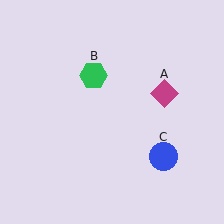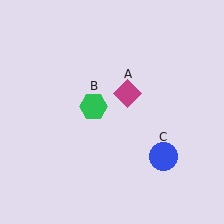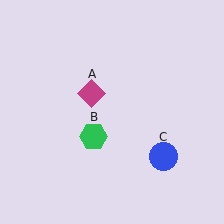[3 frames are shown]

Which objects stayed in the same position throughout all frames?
Blue circle (object C) remained stationary.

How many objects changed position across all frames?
2 objects changed position: magenta diamond (object A), green hexagon (object B).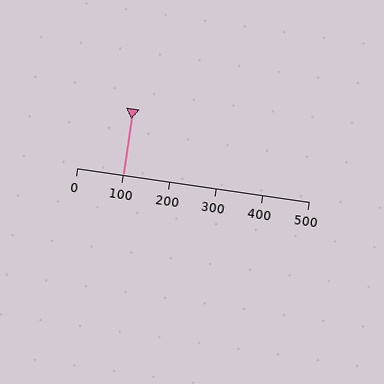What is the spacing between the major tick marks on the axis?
The major ticks are spaced 100 apart.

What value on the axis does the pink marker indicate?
The marker indicates approximately 100.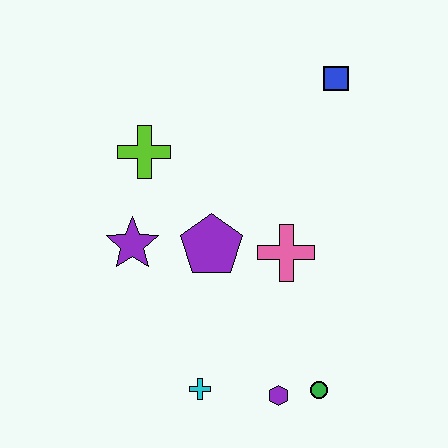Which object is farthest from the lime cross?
The green circle is farthest from the lime cross.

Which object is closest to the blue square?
The pink cross is closest to the blue square.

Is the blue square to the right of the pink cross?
Yes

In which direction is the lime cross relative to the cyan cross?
The lime cross is above the cyan cross.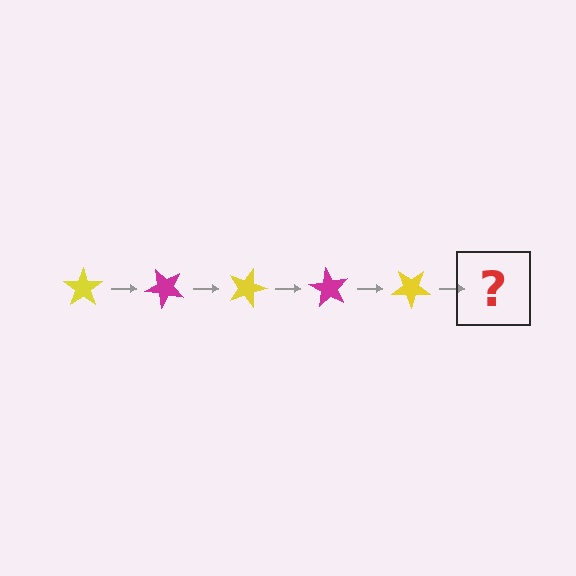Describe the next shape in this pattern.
It should be a magenta star, rotated 225 degrees from the start.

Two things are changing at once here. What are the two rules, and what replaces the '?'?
The two rules are that it rotates 45 degrees each step and the color cycles through yellow and magenta. The '?' should be a magenta star, rotated 225 degrees from the start.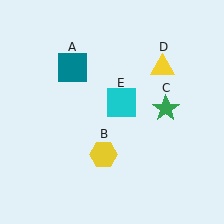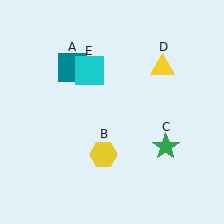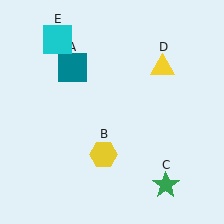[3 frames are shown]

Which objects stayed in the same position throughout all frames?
Teal square (object A) and yellow hexagon (object B) and yellow triangle (object D) remained stationary.